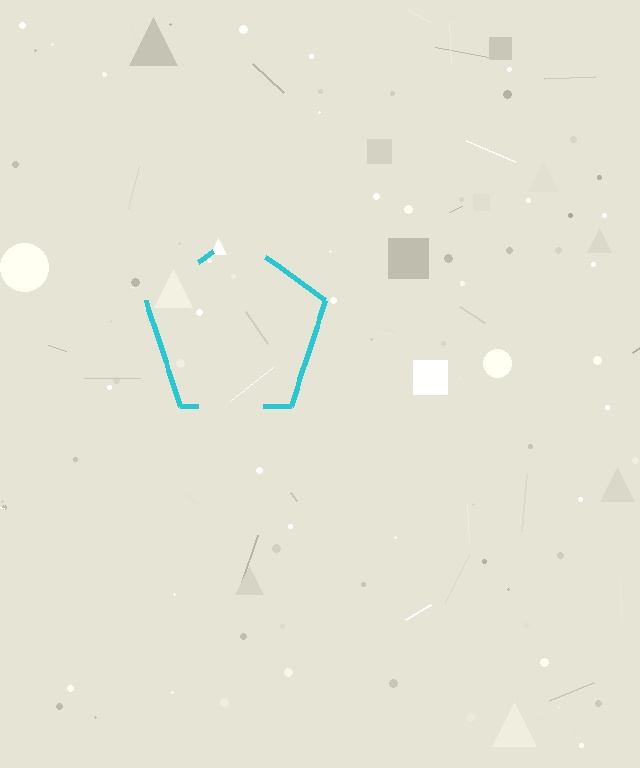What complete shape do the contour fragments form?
The contour fragments form a pentagon.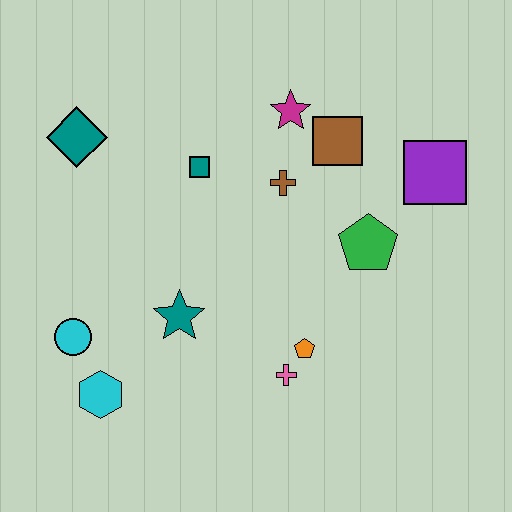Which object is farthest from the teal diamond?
The purple square is farthest from the teal diamond.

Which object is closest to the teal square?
The brown cross is closest to the teal square.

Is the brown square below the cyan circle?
No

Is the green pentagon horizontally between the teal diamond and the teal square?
No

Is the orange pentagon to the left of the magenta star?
No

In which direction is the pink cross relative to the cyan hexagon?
The pink cross is to the right of the cyan hexagon.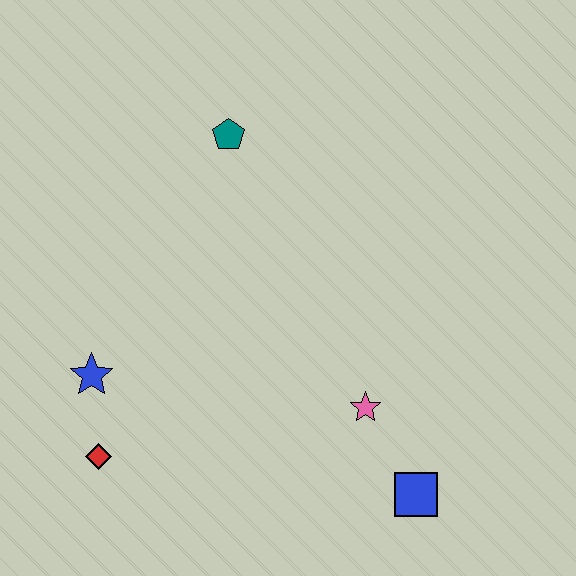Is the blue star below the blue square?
No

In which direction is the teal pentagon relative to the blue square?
The teal pentagon is above the blue square.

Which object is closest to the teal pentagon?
The blue star is closest to the teal pentagon.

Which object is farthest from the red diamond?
The teal pentagon is farthest from the red diamond.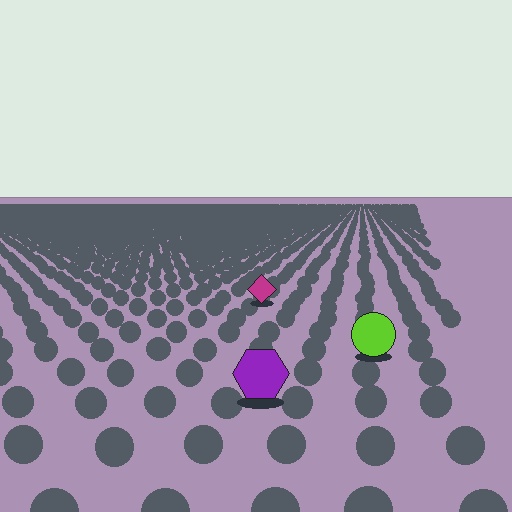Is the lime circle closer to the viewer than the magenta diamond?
Yes. The lime circle is closer — you can tell from the texture gradient: the ground texture is coarser near it.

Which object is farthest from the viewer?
The magenta diamond is farthest from the viewer. It appears smaller and the ground texture around it is denser.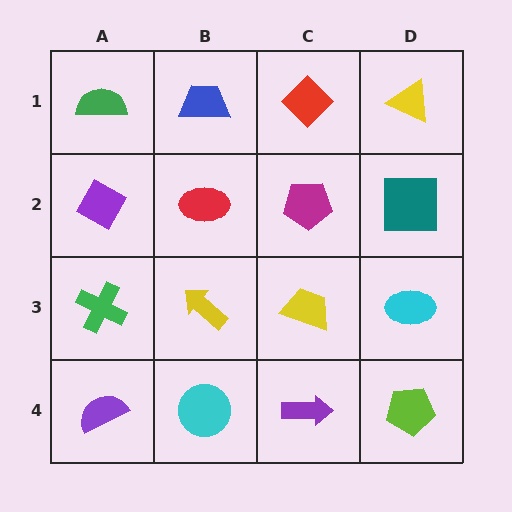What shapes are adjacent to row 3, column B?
A red ellipse (row 2, column B), a cyan circle (row 4, column B), a green cross (row 3, column A), a yellow trapezoid (row 3, column C).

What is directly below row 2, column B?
A yellow arrow.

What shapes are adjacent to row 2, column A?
A green semicircle (row 1, column A), a green cross (row 3, column A), a red ellipse (row 2, column B).